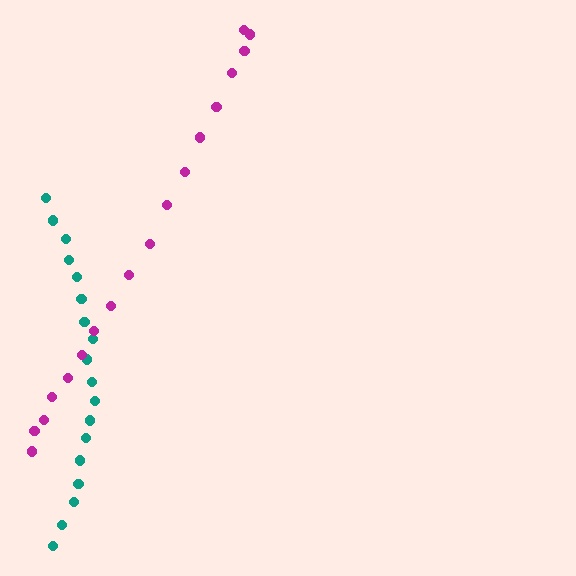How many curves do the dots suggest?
There are 2 distinct paths.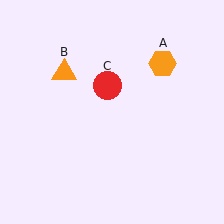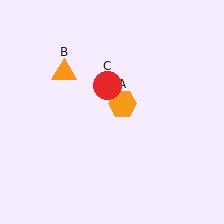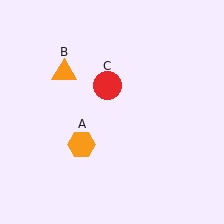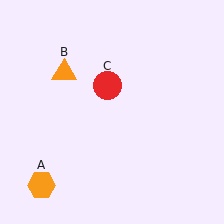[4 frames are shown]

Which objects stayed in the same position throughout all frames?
Orange triangle (object B) and red circle (object C) remained stationary.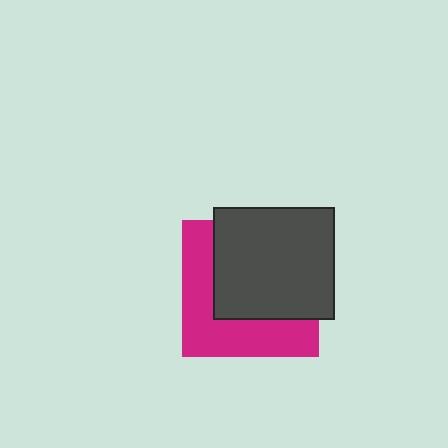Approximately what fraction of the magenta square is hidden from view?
Roughly 56% of the magenta square is hidden behind the dark gray rectangle.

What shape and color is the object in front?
The object in front is a dark gray rectangle.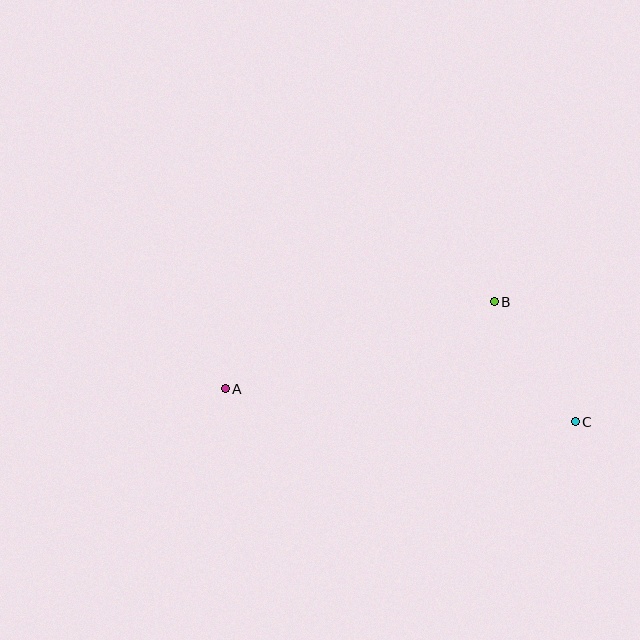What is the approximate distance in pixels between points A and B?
The distance between A and B is approximately 283 pixels.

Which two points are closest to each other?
Points B and C are closest to each other.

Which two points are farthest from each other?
Points A and C are farthest from each other.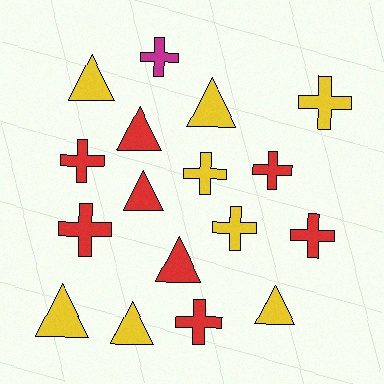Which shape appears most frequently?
Cross, with 9 objects.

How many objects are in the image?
There are 17 objects.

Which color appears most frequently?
Yellow, with 8 objects.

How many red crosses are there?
There are 5 red crosses.